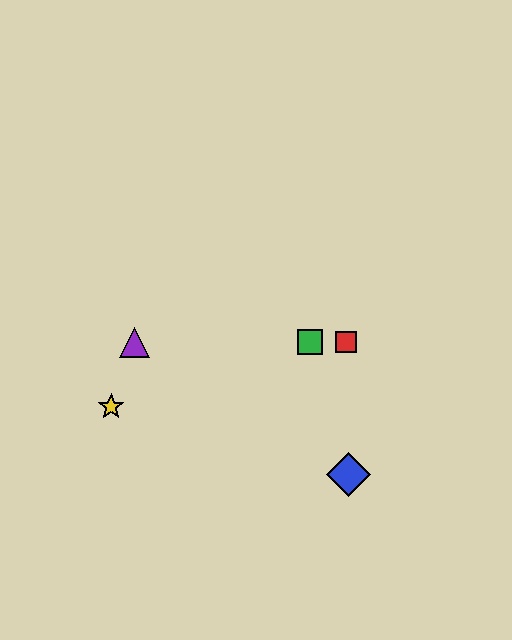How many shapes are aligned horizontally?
3 shapes (the red square, the green square, the purple triangle) are aligned horizontally.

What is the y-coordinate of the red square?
The red square is at y≈342.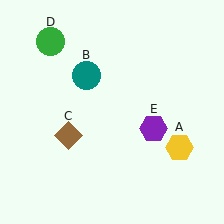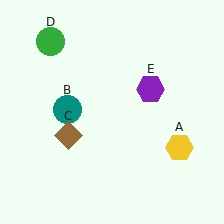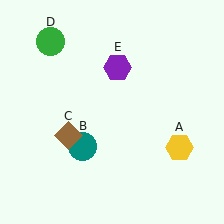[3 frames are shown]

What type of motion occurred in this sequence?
The teal circle (object B), purple hexagon (object E) rotated counterclockwise around the center of the scene.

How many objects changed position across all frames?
2 objects changed position: teal circle (object B), purple hexagon (object E).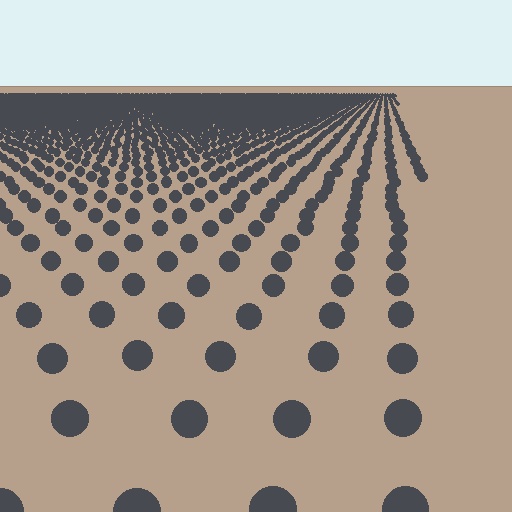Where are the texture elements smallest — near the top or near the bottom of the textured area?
Near the top.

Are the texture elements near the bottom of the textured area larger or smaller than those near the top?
Larger. Near the bottom, elements are closer to the viewer and appear at a bigger on-screen size.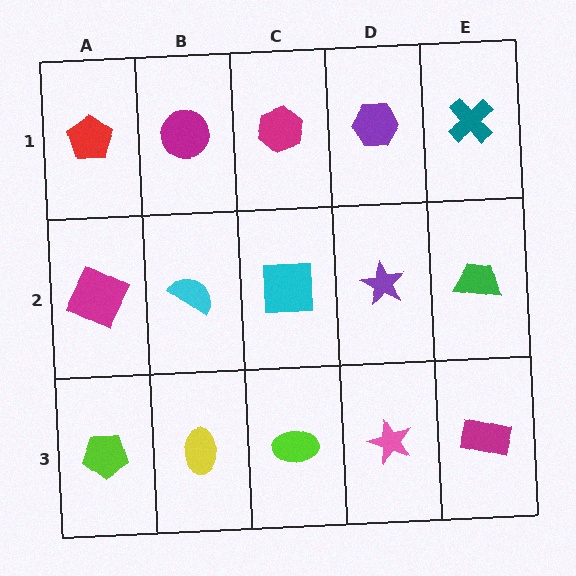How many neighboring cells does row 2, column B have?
4.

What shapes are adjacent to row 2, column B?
A magenta circle (row 1, column B), a yellow ellipse (row 3, column B), a magenta square (row 2, column A), a cyan square (row 2, column C).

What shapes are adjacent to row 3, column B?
A cyan semicircle (row 2, column B), a lime pentagon (row 3, column A), a lime ellipse (row 3, column C).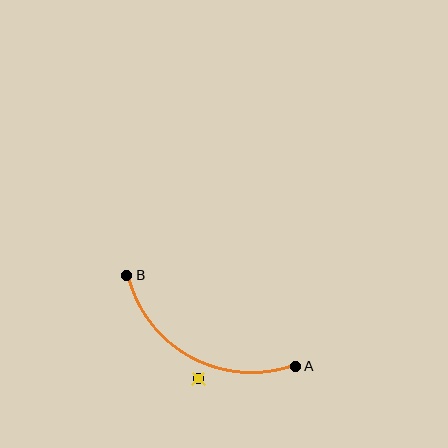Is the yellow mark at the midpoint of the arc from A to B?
No — the yellow mark does not lie on the arc at all. It sits slightly outside the curve.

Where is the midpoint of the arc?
The arc midpoint is the point on the curve farthest from the straight line joining A and B. It sits below that line.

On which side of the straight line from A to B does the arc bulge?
The arc bulges below the straight line connecting A and B.